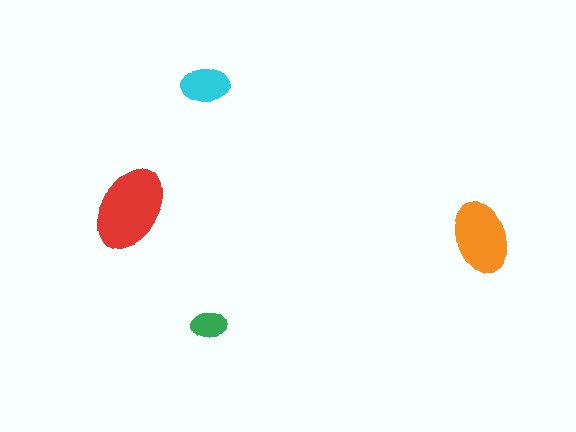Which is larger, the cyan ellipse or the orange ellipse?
The orange one.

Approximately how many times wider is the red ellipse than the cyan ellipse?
About 1.5 times wider.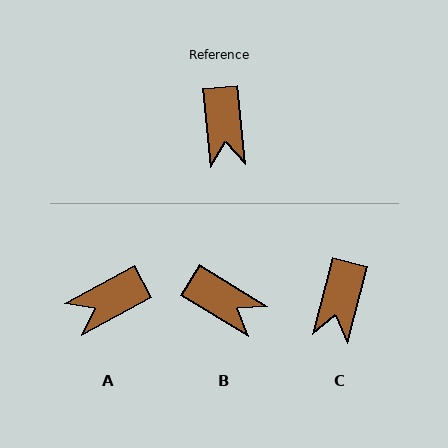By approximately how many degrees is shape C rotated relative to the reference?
Approximately 21 degrees clockwise.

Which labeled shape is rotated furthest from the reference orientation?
A, about 67 degrees away.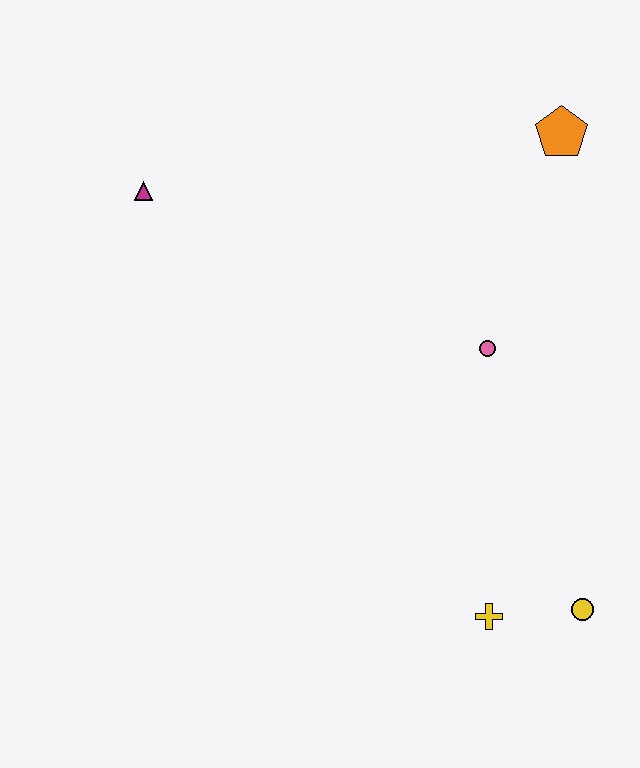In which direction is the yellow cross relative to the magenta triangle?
The yellow cross is below the magenta triangle.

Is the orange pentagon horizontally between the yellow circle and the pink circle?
Yes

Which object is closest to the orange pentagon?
The pink circle is closest to the orange pentagon.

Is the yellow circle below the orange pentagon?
Yes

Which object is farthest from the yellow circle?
The magenta triangle is farthest from the yellow circle.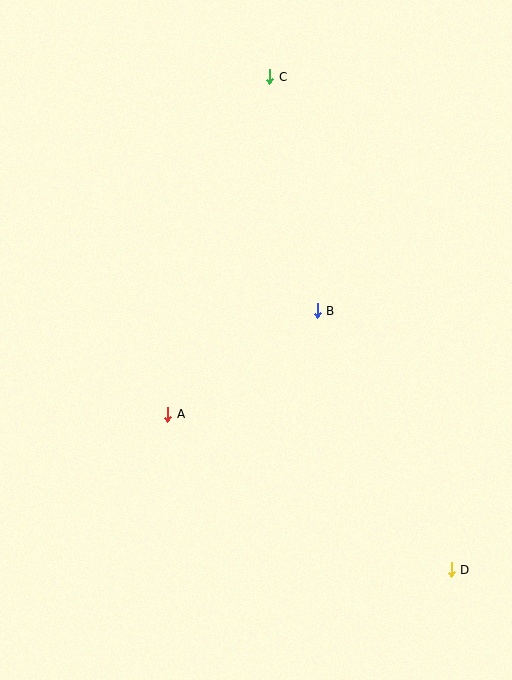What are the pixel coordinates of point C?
Point C is at (270, 77).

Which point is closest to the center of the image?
Point B at (317, 311) is closest to the center.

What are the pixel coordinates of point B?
Point B is at (317, 311).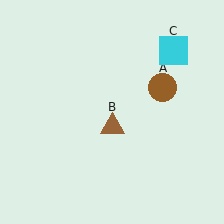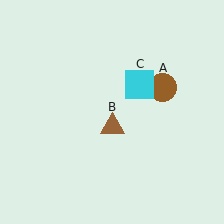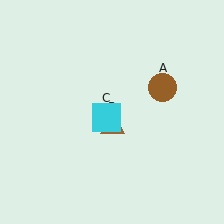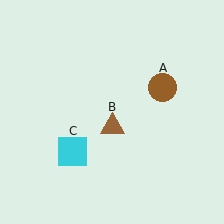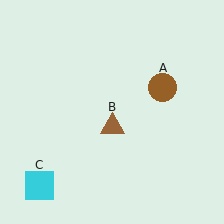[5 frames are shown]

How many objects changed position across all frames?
1 object changed position: cyan square (object C).